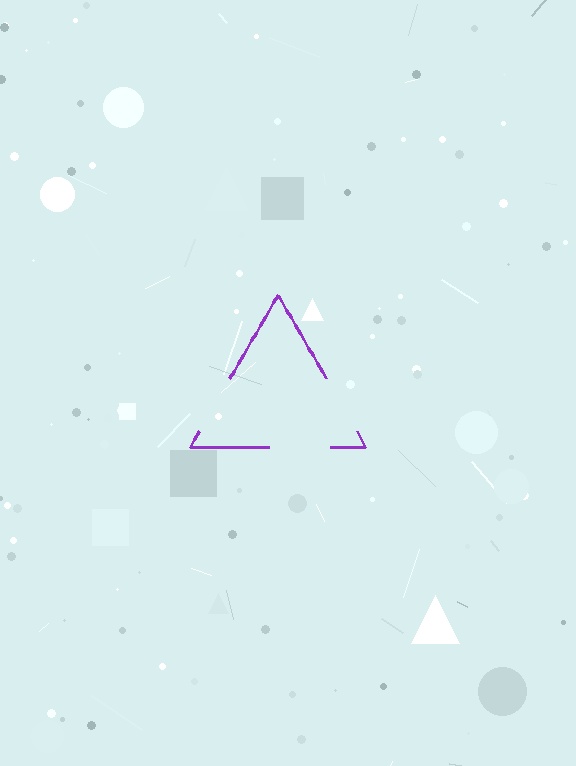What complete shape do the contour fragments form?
The contour fragments form a triangle.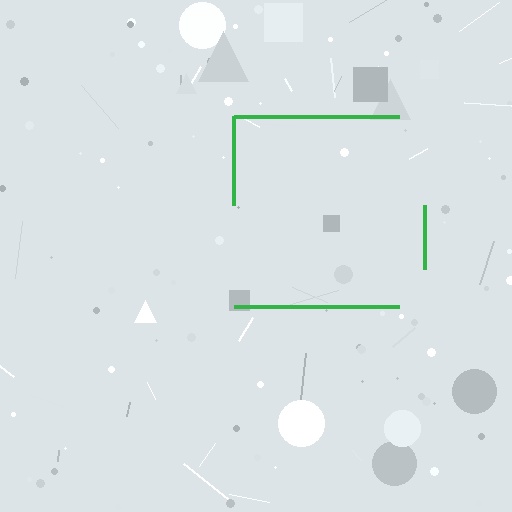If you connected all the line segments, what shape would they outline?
They would outline a square.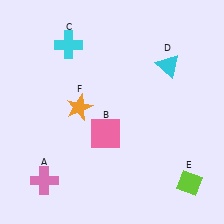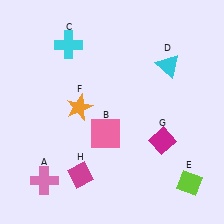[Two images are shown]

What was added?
A magenta diamond (G), a magenta diamond (H) were added in Image 2.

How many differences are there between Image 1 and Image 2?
There are 2 differences between the two images.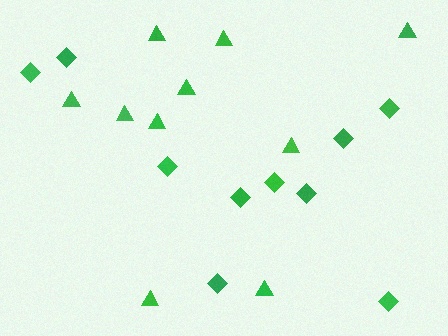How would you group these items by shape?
There are 2 groups: one group of triangles (10) and one group of diamonds (10).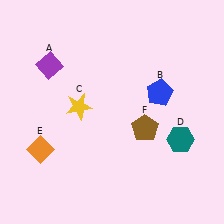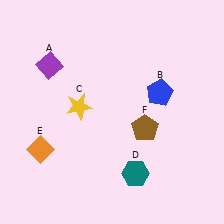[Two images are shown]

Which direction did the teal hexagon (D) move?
The teal hexagon (D) moved left.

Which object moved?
The teal hexagon (D) moved left.